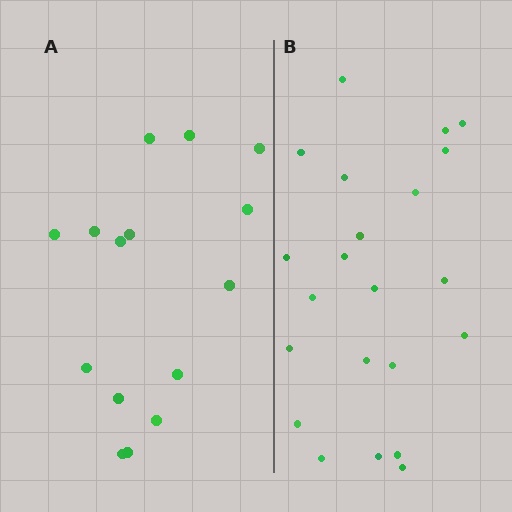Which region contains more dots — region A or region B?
Region B (the right region) has more dots.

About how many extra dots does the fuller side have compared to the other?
Region B has roughly 8 or so more dots than region A.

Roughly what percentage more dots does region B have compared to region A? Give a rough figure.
About 45% more.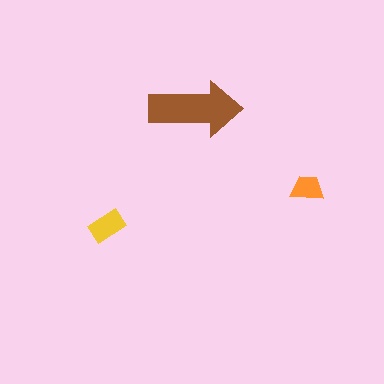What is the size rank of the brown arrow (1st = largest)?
1st.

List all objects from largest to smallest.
The brown arrow, the yellow rectangle, the orange trapezoid.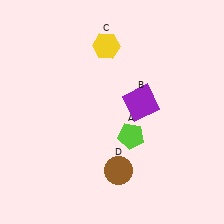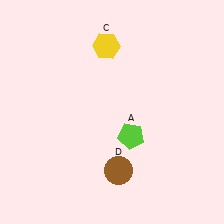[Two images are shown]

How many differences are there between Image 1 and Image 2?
There is 1 difference between the two images.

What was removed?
The purple square (B) was removed in Image 2.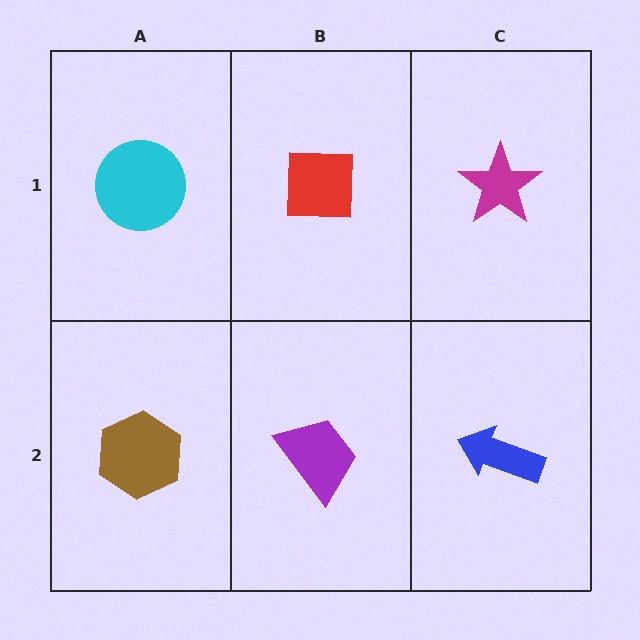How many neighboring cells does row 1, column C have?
2.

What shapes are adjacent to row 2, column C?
A magenta star (row 1, column C), a purple trapezoid (row 2, column B).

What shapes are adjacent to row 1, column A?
A brown hexagon (row 2, column A), a red square (row 1, column B).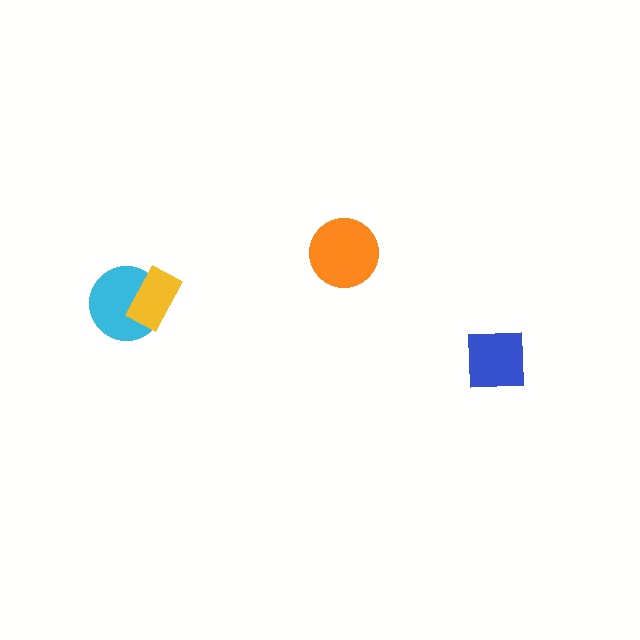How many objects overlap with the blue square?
0 objects overlap with the blue square.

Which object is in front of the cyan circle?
The yellow rectangle is in front of the cyan circle.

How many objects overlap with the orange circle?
0 objects overlap with the orange circle.